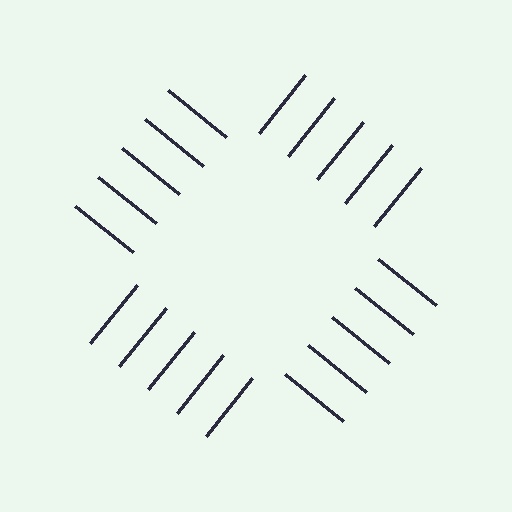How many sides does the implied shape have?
4 sides — the line-ends trace a square.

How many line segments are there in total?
20 — 5 along each of the 4 edges.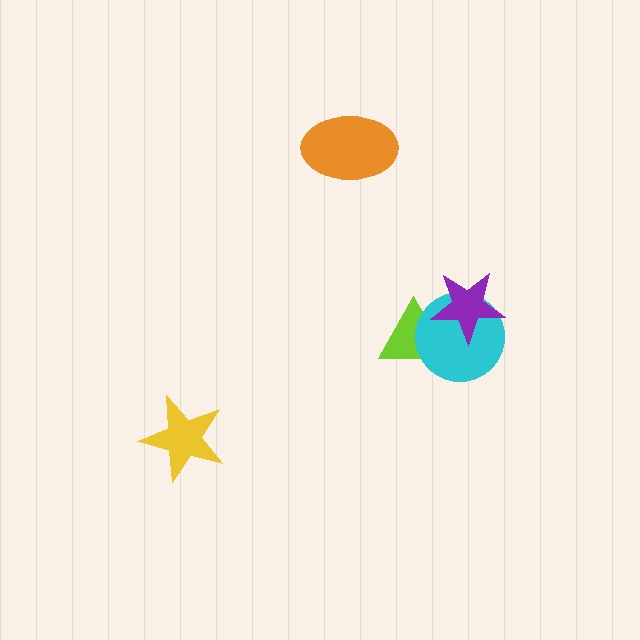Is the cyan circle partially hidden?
Yes, it is partially covered by another shape.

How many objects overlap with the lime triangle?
2 objects overlap with the lime triangle.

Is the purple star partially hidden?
No, no other shape covers it.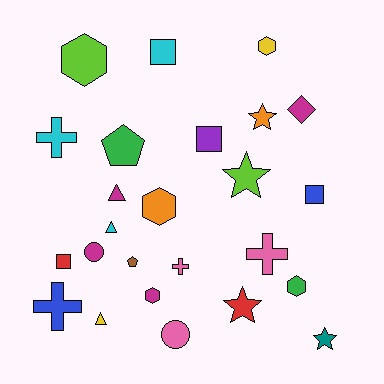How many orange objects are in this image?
There are 2 orange objects.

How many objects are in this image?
There are 25 objects.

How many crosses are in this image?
There are 4 crosses.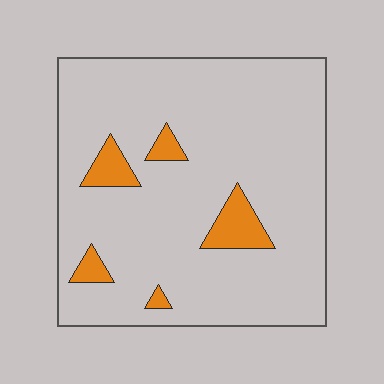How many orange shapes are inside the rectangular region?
5.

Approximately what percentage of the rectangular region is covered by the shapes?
Approximately 10%.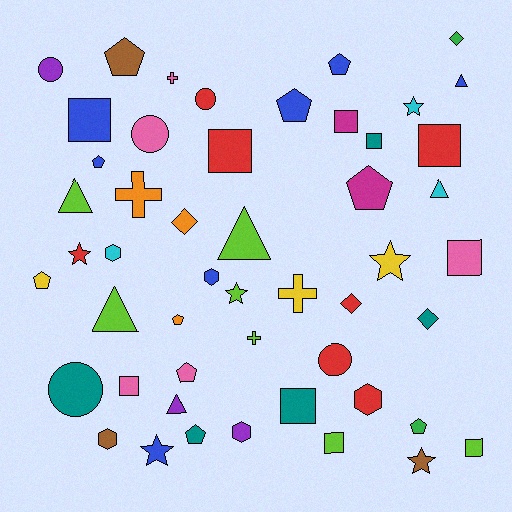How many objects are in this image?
There are 50 objects.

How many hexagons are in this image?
There are 5 hexagons.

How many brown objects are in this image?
There are 3 brown objects.